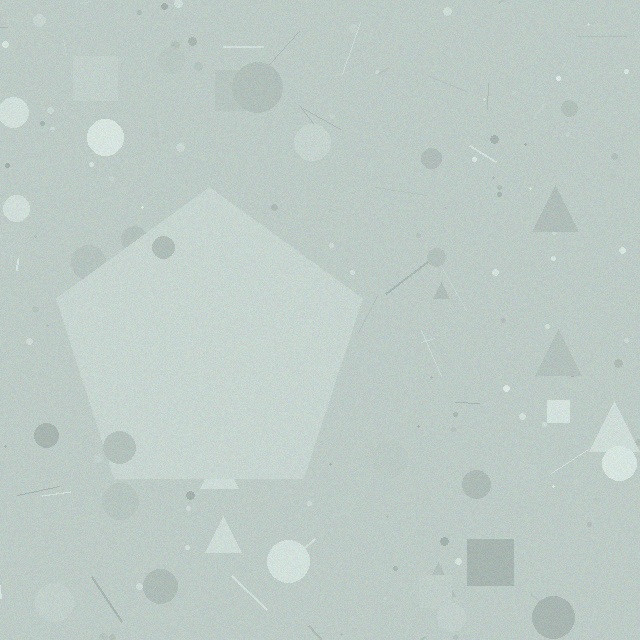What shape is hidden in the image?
A pentagon is hidden in the image.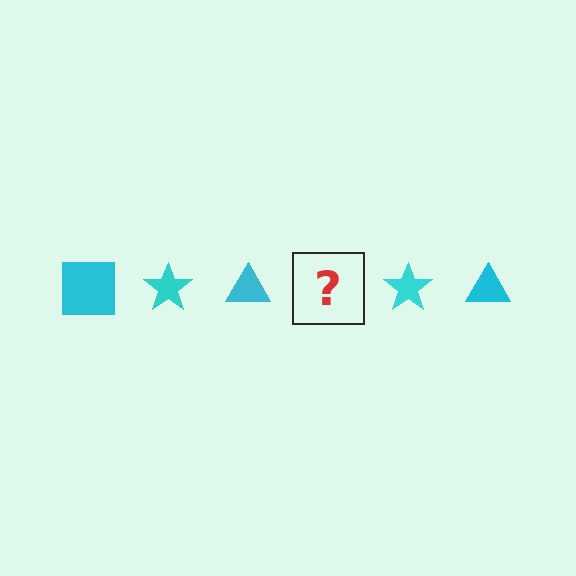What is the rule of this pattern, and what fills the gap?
The rule is that the pattern cycles through square, star, triangle shapes in cyan. The gap should be filled with a cyan square.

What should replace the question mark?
The question mark should be replaced with a cyan square.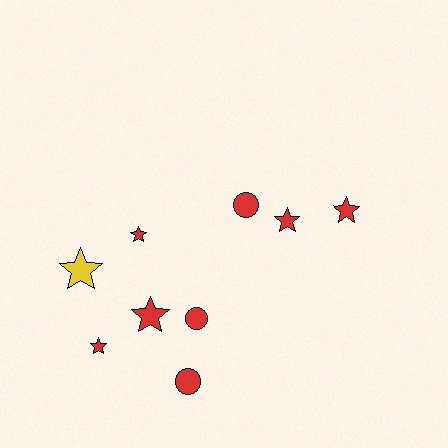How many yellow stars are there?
There is 1 yellow star.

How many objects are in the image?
There are 9 objects.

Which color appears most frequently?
Red, with 8 objects.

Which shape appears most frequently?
Star, with 6 objects.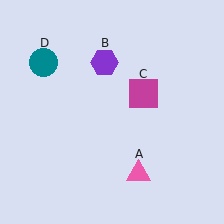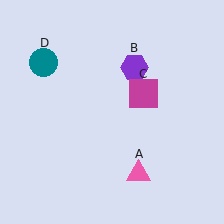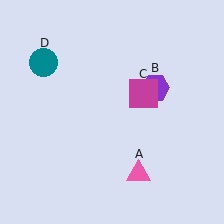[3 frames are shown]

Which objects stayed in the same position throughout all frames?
Pink triangle (object A) and magenta square (object C) and teal circle (object D) remained stationary.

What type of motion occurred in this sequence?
The purple hexagon (object B) rotated clockwise around the center of the scene.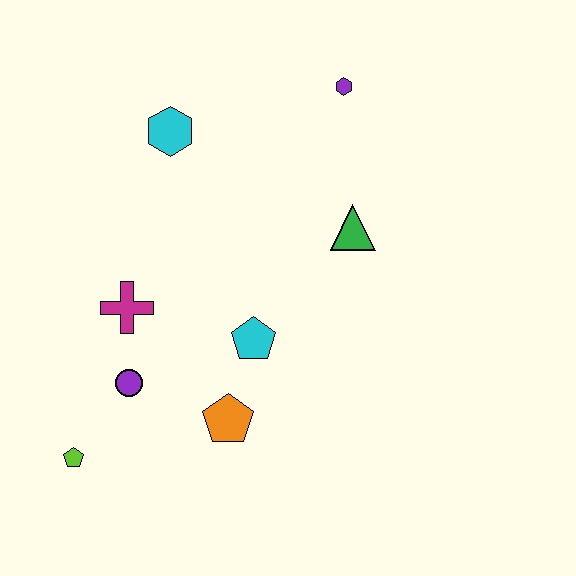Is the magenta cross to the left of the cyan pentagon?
Yes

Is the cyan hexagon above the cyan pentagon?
Yes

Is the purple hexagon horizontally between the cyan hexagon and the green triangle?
Yes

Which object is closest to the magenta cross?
The purple circle is closest to the magenta cross.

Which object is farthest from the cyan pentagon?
The purple hexagon is farthest from the cyan pentagon.